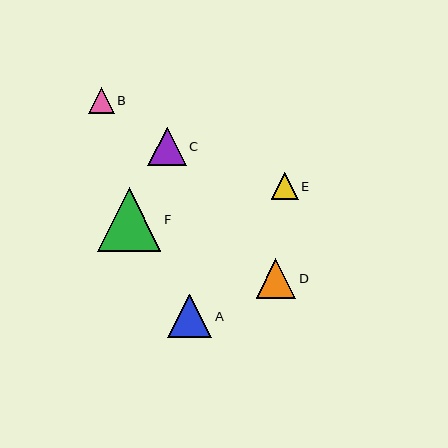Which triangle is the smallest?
Triangle B is the smallest with a size of approximately 26 pixels.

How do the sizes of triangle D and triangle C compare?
Triangle D and triangle C are approximately the same size.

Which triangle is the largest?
Triangle F is the largest with a size of approximately 63 pixels.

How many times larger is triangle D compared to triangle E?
Triangle D is approximately 1.5 times the size of triangle E.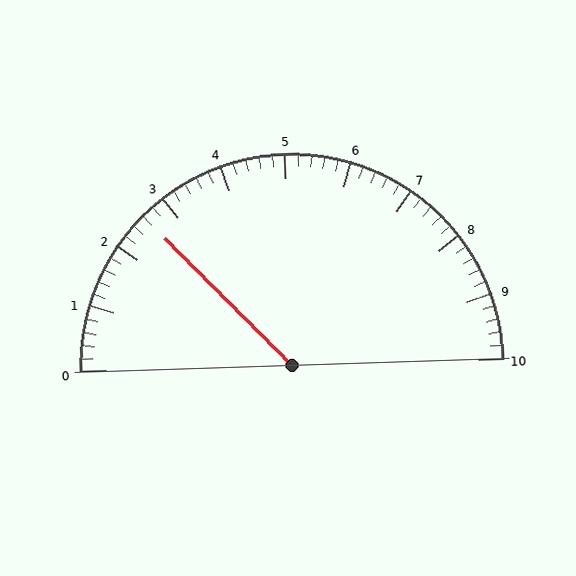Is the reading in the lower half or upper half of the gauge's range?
The reading is in the lower half of the range (0 to 10).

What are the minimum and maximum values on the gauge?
The gauge ranges from 0 to 10.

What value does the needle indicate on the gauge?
The needle indicates approximately 2.6.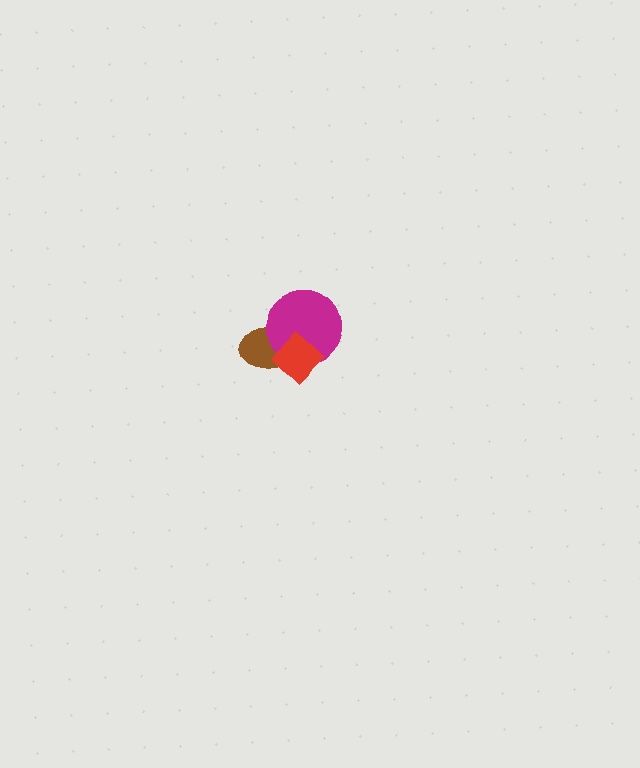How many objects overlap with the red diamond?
2 objects overlap with the red diamond.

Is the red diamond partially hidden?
No, no other shape covers it.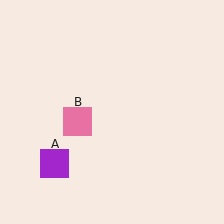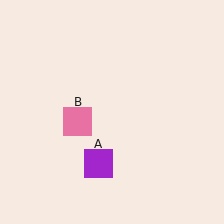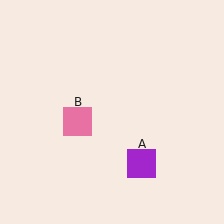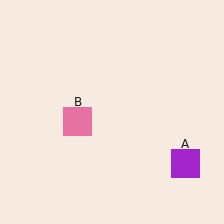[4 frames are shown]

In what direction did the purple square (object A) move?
The purple square (object A) moved right.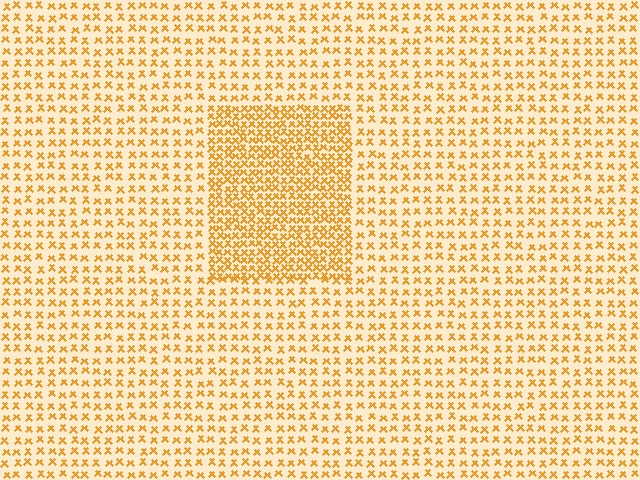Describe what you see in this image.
The image contains small orange elements arranged at two different densities. A rectangle-shaped region is visible where the elements are more densely packed than the surrounding area.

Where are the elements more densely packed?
The elements are more densely packed inside the rectangle boundary.